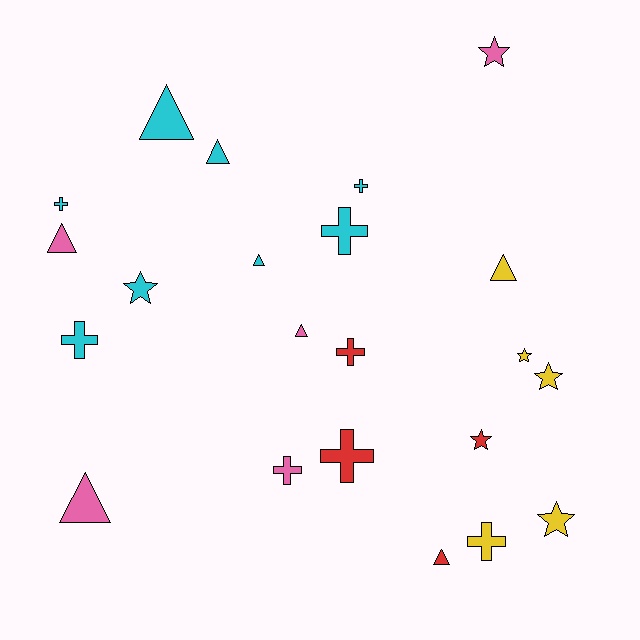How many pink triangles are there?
There are 3 pink triangles.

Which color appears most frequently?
Cyan, with 8 objects.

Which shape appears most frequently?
Cross, with 8 objects.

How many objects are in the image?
There are 22 objects.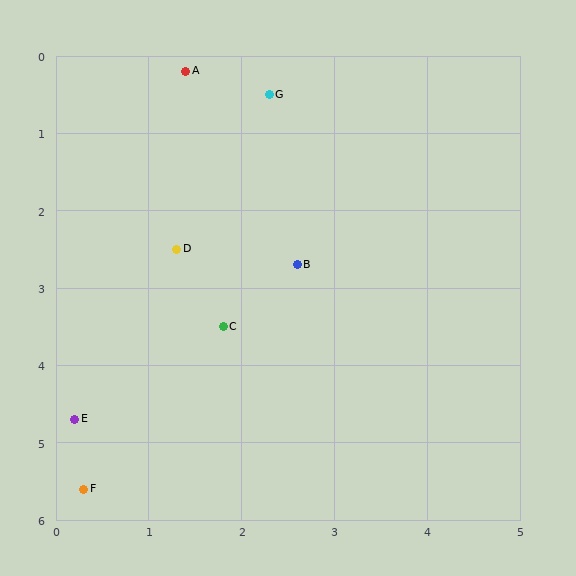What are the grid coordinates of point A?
Point A is at approximately (1.4, 0.2).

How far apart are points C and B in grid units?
Points C and B are about 1.1 grid units apart.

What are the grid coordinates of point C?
Point C is at approximately (1.8, 3.5).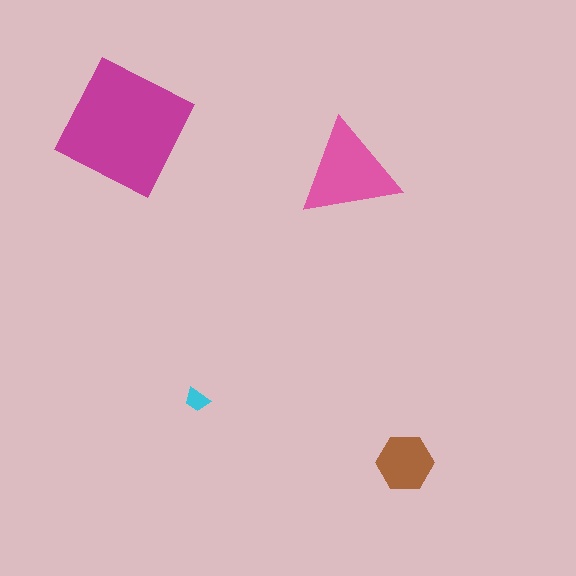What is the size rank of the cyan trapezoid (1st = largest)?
4th.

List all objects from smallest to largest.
The cyan trapezoid, the brown hexagon, the pink triangle, the magenta square.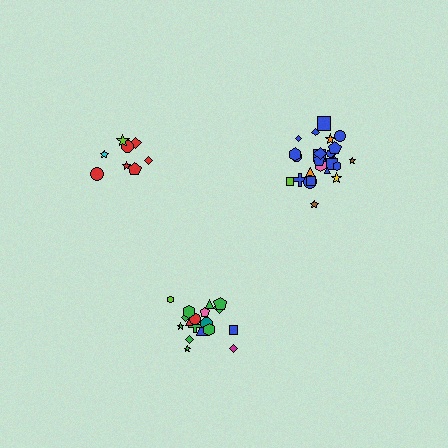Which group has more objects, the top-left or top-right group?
The top-right group.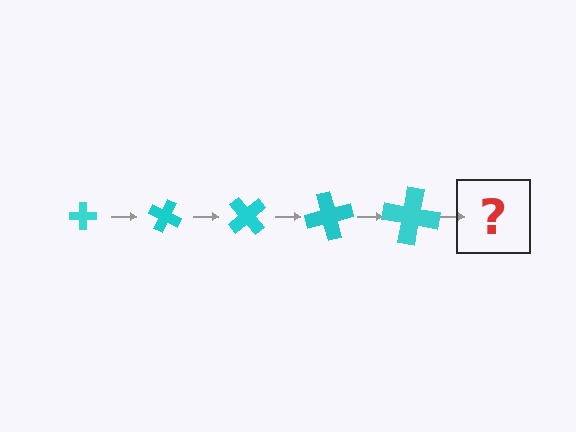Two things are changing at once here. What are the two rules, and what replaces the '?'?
The two rules are that the cross grows larger each step and it rotates 25 degrees each step. The '?' should be a cross, larger than the previous one and rotated 125 degrees from the start.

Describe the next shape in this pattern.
It should be a cross, larger than the previous one and rotated 125 degrees from the start.